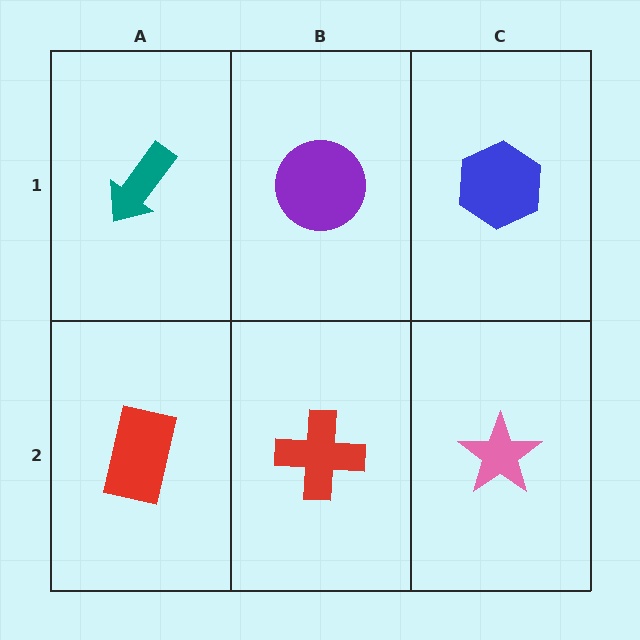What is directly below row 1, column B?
A red cross.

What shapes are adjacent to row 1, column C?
A pink star (row 2, column C), a purple circle (row 1, column B).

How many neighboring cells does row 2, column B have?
3.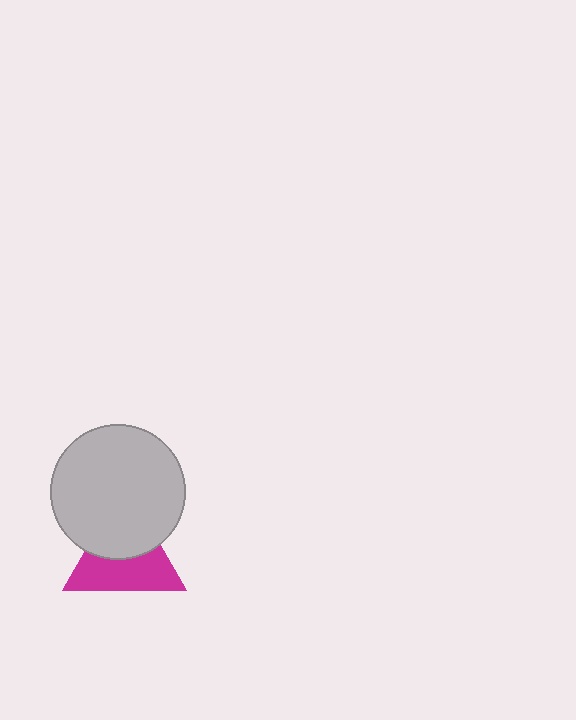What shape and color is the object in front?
The object in front is a light gray circle.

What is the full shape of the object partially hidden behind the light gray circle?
The partially hidden object is a magenta triangle.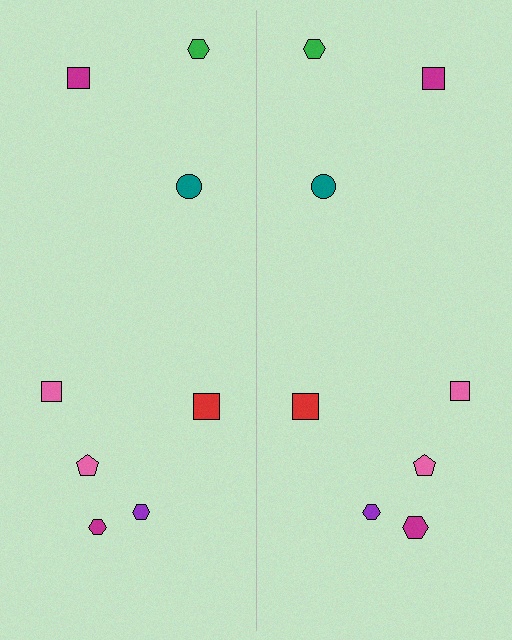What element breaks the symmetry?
The magenta hexagon on the right side has a different size than its mirror counterpart.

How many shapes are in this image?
There are 16 shapes in this image.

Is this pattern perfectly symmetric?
No, the pattern is not perfectly symmetric. The magenta hexagon on the right side has a different size than its mirror counterpart.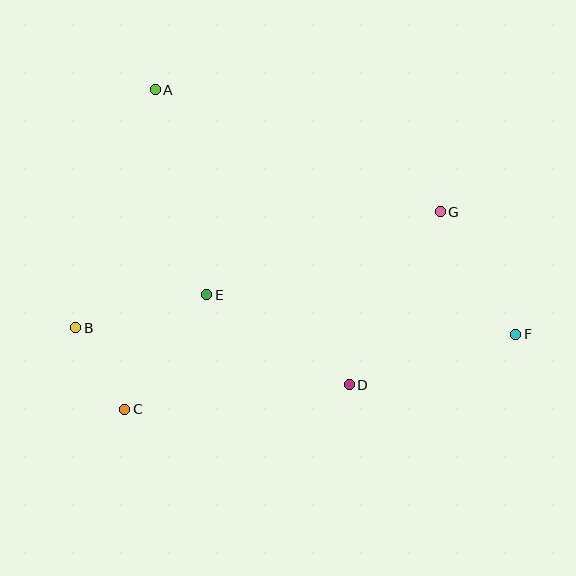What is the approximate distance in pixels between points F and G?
The distance between F and G is approximately 144 pixels.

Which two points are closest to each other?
Points B and C are closest to each other.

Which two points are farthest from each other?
Points B and F are farthest from each other.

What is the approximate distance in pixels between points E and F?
The distance between E and F is approximately 312 pixels.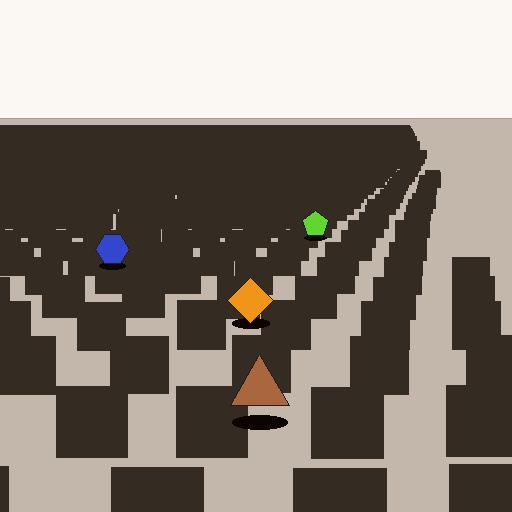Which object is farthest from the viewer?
The lime pentagon is farthest from the viewer. It appears smaller and the ground texture around it is denser.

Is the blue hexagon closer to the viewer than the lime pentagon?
Yes. The blue hexagon is closer — you can tell from the texture gradient: the ground texture is coarser near it.